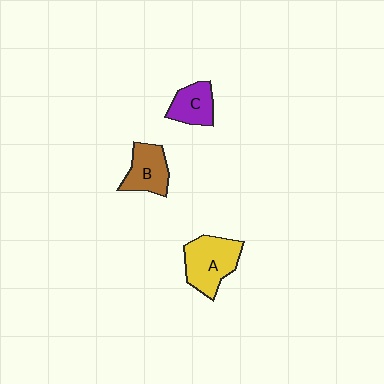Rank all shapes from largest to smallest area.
From largest to smallest: A (yellow), B (brown), C (purple).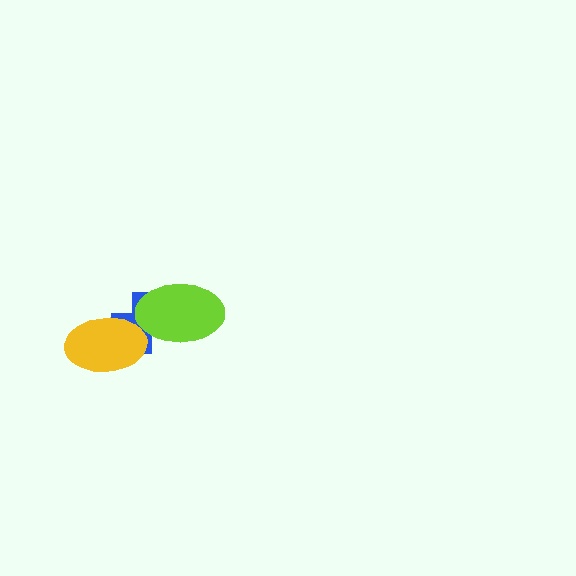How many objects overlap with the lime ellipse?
1 object overlaps with the lime ellipse.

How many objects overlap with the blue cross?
2 objects overlap with the blue cross.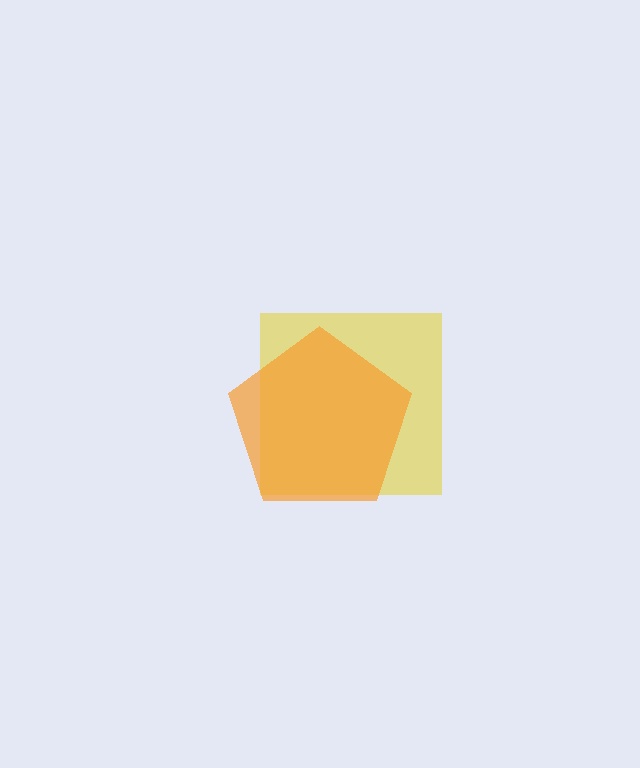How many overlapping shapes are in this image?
There are 2 overlapping shapes in the image.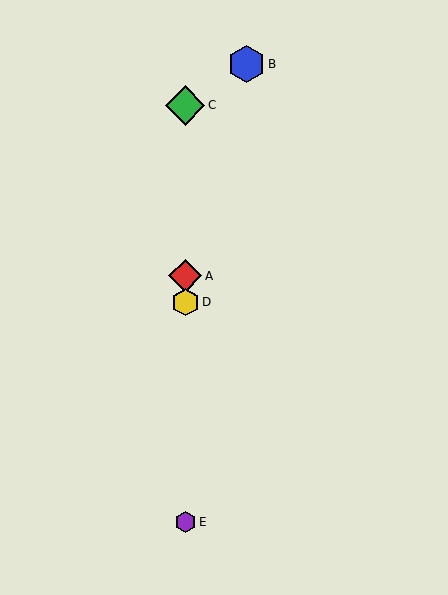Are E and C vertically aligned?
Yes, both are at x≈185.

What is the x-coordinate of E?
Object E is at x≈185.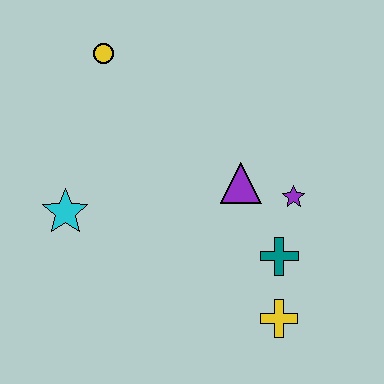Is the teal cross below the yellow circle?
Yes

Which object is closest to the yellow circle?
The cyan star is closest to the yellow circle.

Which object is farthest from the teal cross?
The yellow circle is farthest from the teal cross.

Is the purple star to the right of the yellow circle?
Yes